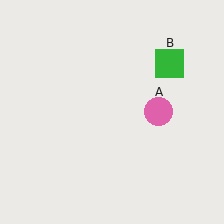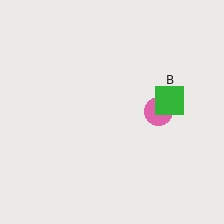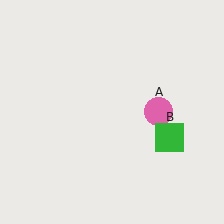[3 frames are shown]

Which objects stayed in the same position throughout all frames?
Pink circle (object A) remained stationary.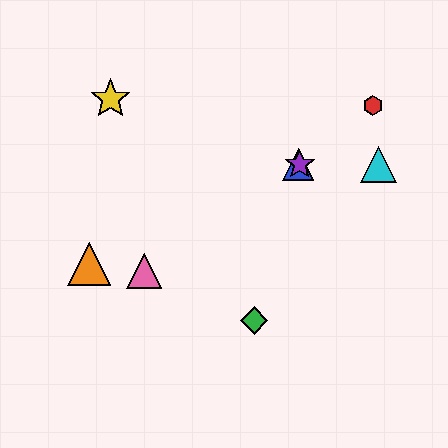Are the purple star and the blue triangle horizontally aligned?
Yes, both are at y≈164.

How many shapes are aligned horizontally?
3 shapes (the blue triangle, the purple star, the cyan triangle) are aligned horizontally.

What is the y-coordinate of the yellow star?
The yellow star is at y≈99.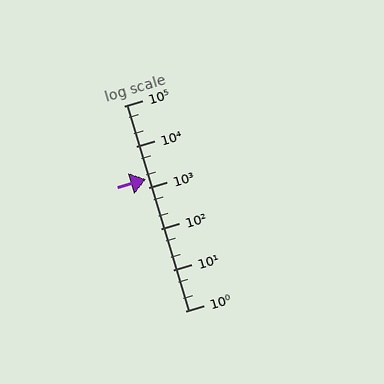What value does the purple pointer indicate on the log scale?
The pointer indicates approximately 1600.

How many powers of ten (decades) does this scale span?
The scale spans 5 decades, from 1 to 100000.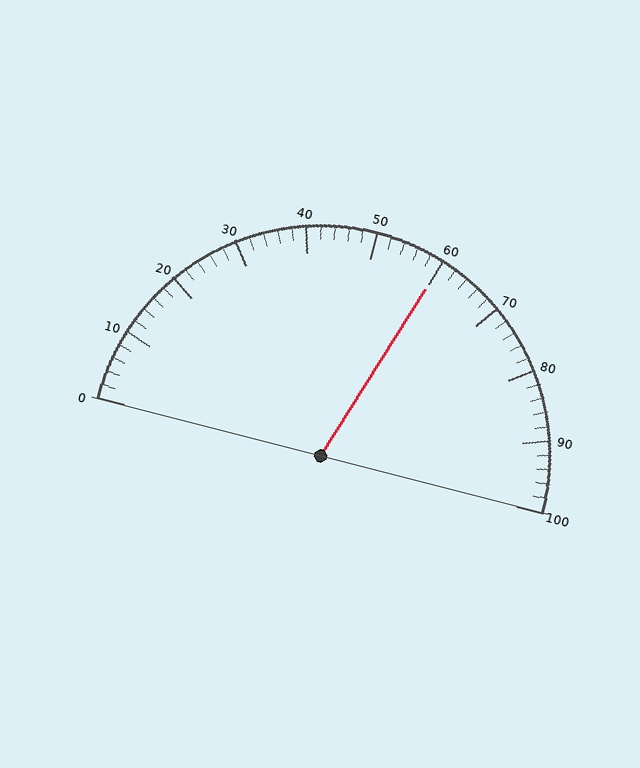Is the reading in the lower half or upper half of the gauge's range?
The reading is in the upper half of the range (0 to 100).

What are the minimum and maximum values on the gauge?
The gauge ranges from 0 to 100.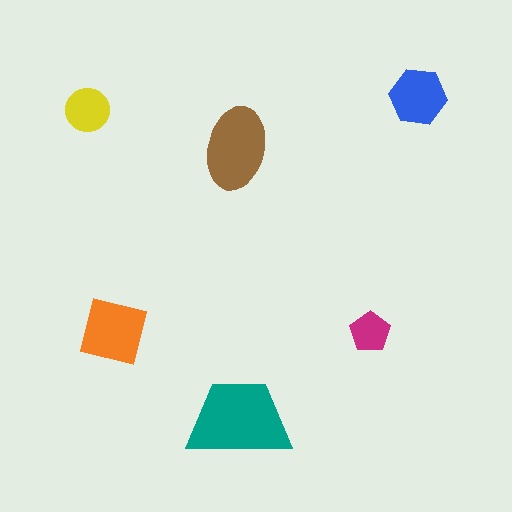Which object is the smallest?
The magenta pentagon.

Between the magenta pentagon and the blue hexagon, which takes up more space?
The blue hexagon.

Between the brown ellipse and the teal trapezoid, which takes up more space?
The teal trapezoid.